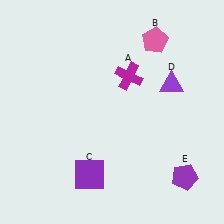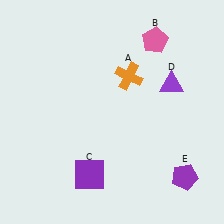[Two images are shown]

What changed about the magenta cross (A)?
In Image 1, A is magenta. In Image 2, it changed to orange.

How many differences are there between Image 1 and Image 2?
There is 1 difference between the two images.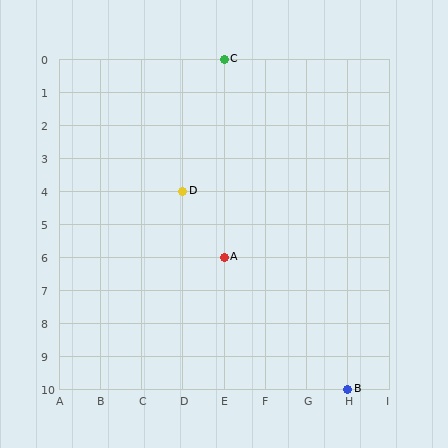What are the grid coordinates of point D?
Point D is at grid coordinates (D, 4).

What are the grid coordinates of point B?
Point B is at grid coordinates (H, 10).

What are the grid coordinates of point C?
Point C is at grid coordinates (E, 0).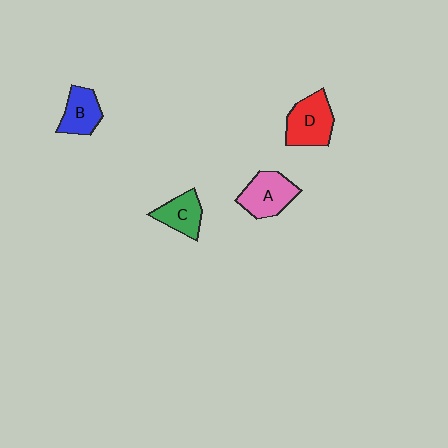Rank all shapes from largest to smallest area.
From largest to smallest: D (red), A (pink), B (blue), C (green).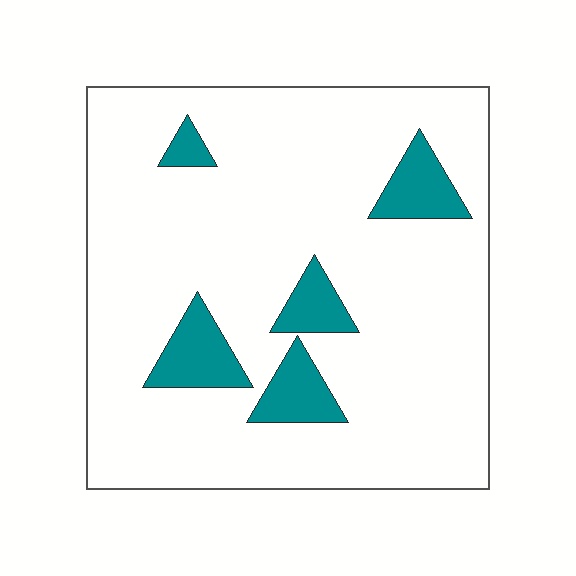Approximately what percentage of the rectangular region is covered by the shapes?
Approximately 10%.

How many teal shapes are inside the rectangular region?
5.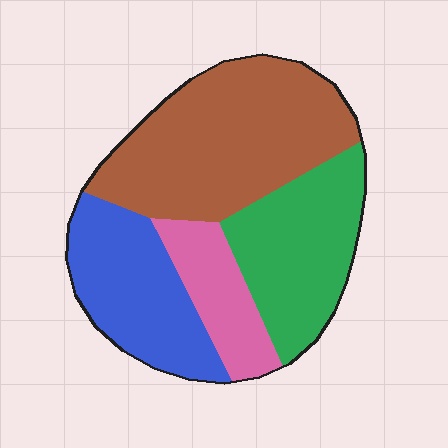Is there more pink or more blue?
Blue.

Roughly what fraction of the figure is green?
Green takes up about one quarter (1/4) of the figure.